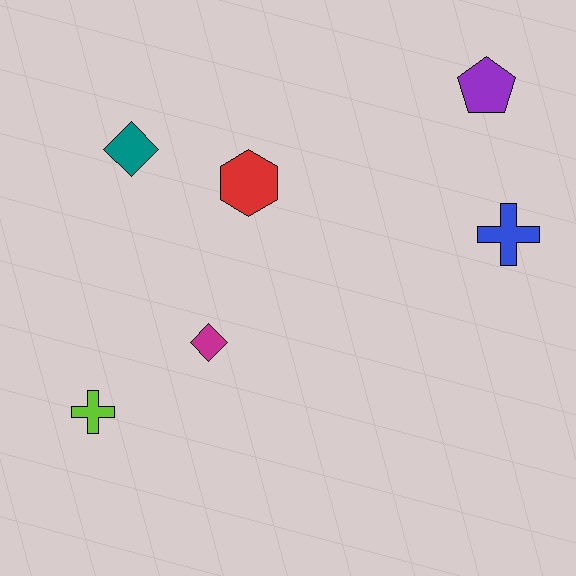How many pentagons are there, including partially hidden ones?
There is 1 pentagon.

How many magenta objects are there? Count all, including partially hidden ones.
There is 1 magenta object.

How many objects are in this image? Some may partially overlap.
There are 6 objects.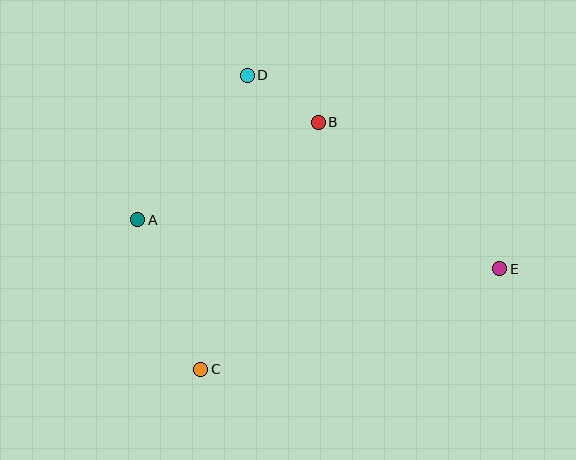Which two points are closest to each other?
Points B and D are closest to each other.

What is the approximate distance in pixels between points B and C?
The distance between B and C is approximately 274 pixels.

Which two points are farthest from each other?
Points A and E are farthest from each other.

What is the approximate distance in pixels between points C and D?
The distance between C and D is approximately 298 pixels.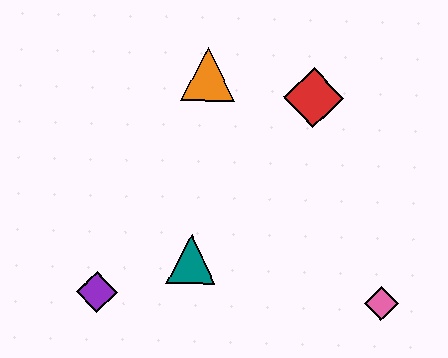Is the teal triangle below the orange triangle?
Yes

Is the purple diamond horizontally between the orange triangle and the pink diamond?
No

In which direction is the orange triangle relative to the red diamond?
The orange triangle is to the left of the red diamond.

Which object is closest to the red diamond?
The orange triangle is closest to the red diamond.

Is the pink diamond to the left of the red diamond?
No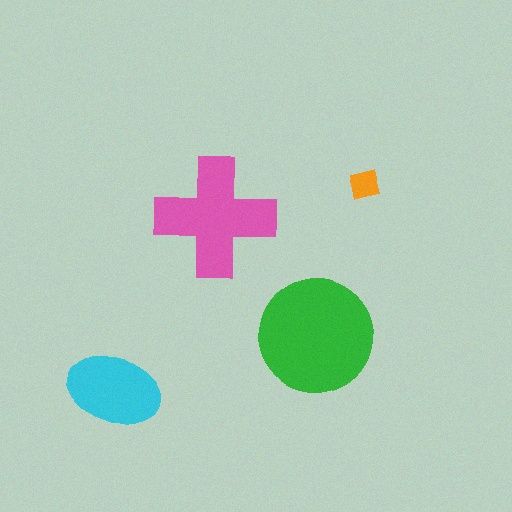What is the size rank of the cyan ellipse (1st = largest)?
3rd.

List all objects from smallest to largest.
The orange square, the cyan ellipse, the pink cross, the green circle.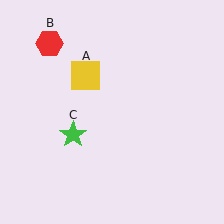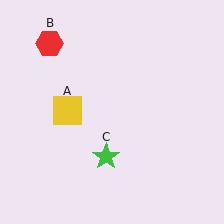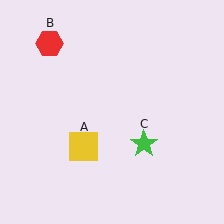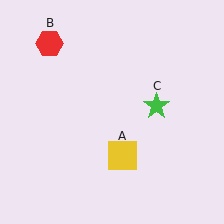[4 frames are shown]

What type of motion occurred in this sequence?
The yellow square (object A), green star (object C) rotated counterclockwise around the center of the scene.